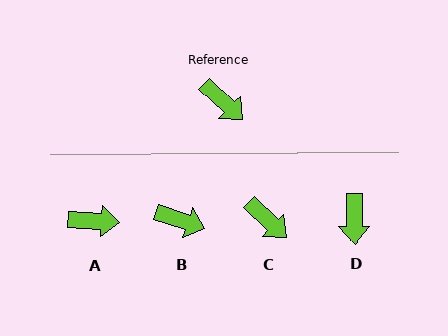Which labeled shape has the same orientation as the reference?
C.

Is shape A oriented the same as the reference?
No, it is off by about 41 degrees.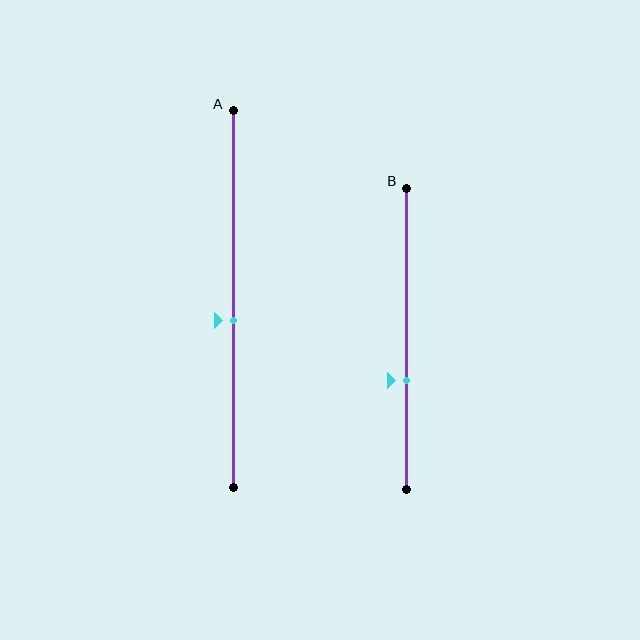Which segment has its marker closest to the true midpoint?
Segment A has its marker closest to the true midpoint.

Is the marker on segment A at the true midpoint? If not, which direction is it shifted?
No, the marker on segment A is shifted downward by about 6% of the segment length.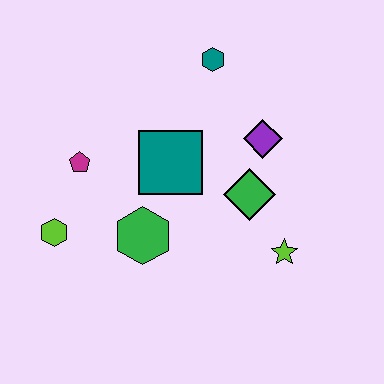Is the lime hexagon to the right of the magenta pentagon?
No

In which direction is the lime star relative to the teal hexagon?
The lime star is below the teal hexagon.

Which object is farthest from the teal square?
The lime star is farthest from the teal square.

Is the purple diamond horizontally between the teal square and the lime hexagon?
No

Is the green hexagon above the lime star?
Yes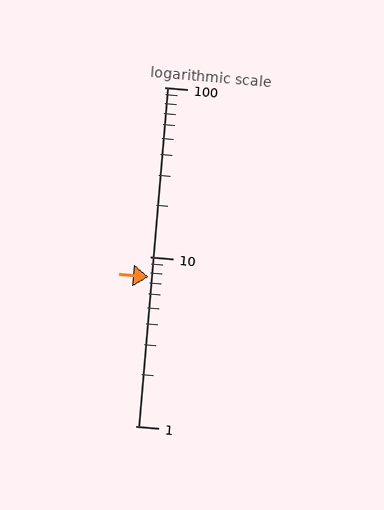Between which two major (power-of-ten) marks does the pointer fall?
The pointer is between 1 and 10.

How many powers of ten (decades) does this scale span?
The scale spans 2 decades, from 1 to 100.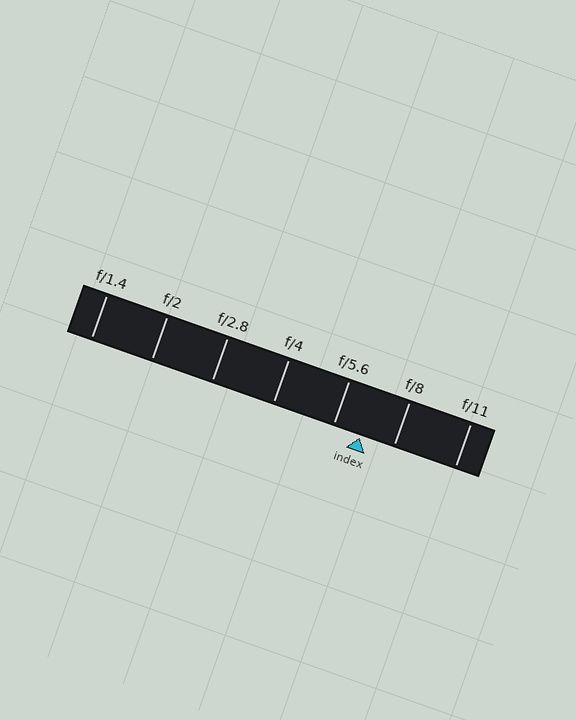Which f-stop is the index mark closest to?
The index mark is closest to f/5.6.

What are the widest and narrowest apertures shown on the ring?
The widest aperture shown is f/1.4 and the narrowest is f/11.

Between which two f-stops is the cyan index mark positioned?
The index mark is between f/5.6 and f/8.